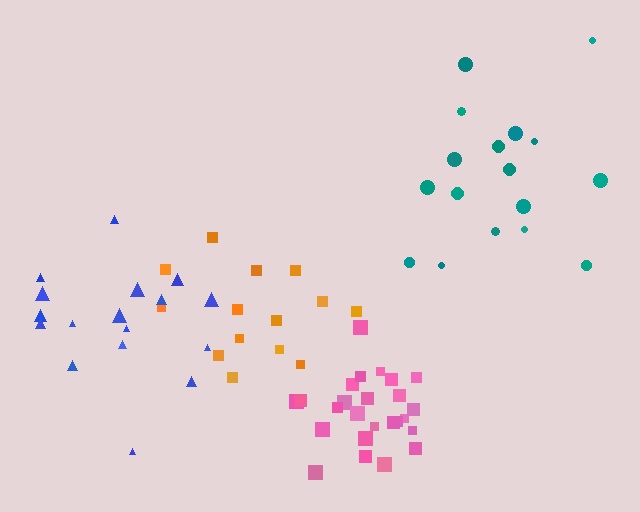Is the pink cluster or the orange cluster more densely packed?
Pink.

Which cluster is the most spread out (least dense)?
Teal.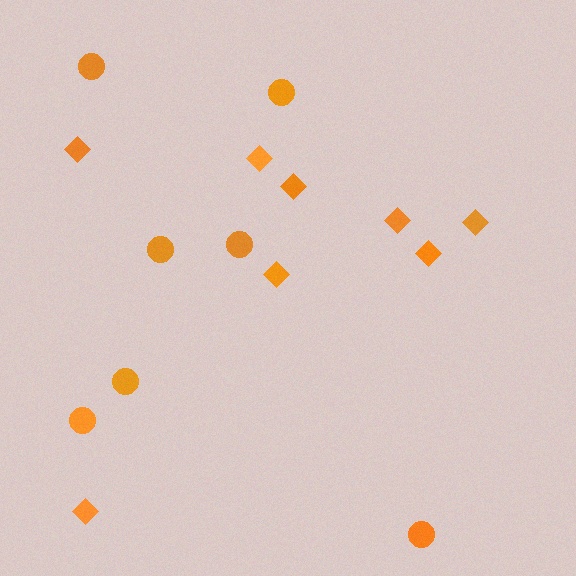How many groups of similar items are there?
There are 2 groups: one group of diamonds (8) and one group of circles (7).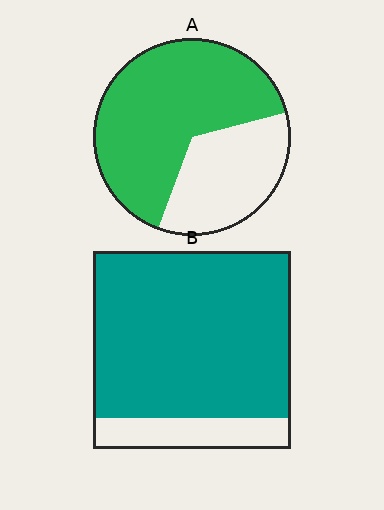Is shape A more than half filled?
Yes.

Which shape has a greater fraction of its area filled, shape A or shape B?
Shape B.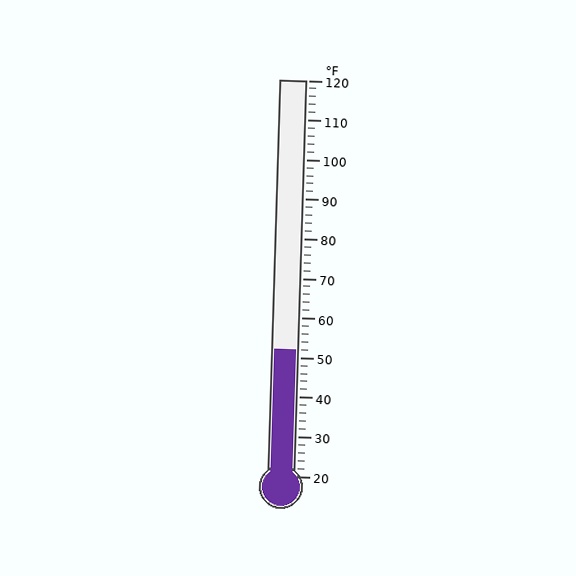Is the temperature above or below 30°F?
The temperature is above 30°F.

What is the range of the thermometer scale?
The thermometer scale ranges from 20°F to 120°F.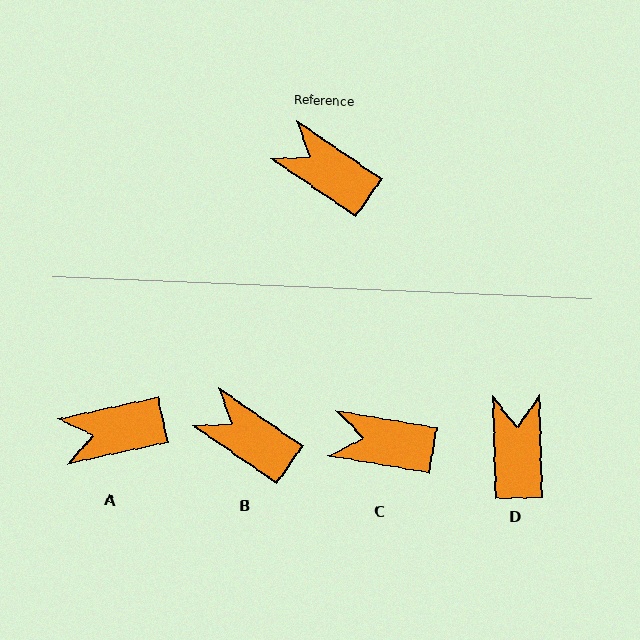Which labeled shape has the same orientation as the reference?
B.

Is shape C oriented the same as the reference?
No, it is off by about 25 degrees.